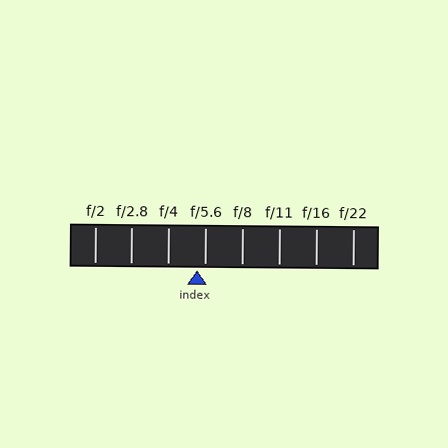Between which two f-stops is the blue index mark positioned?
The index mark is between f/4 and f/5.6.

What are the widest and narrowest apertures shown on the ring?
The widest aperture shown is f/2 and the narrowest is f/22.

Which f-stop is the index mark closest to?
The index mark is closest to f/5.6.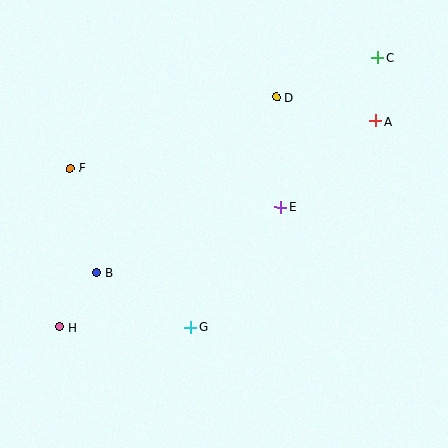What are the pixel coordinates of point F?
Point F is at (70, 168).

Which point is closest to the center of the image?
Point E at (281, 207) is closest to the center.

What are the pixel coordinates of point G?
Point G is at (191, 327).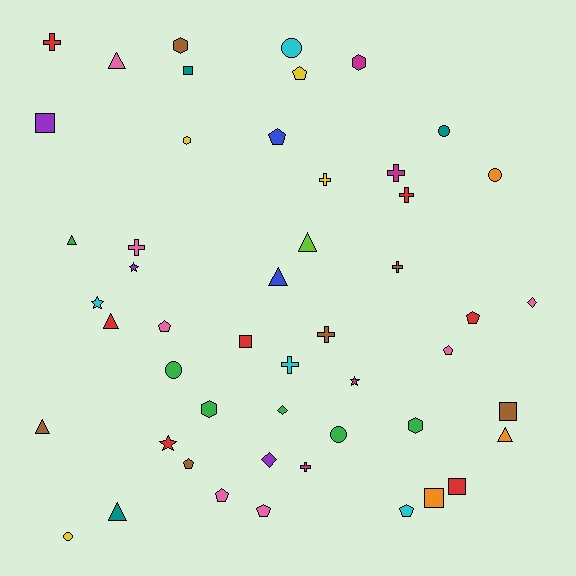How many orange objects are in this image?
There are 3 orange objects.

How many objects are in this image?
There are 50 objects.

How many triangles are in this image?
There are 8 triangles.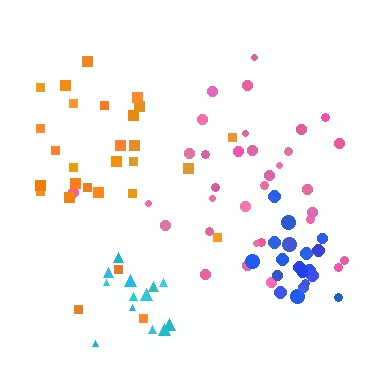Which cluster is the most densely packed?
Blue.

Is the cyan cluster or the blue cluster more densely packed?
Blue.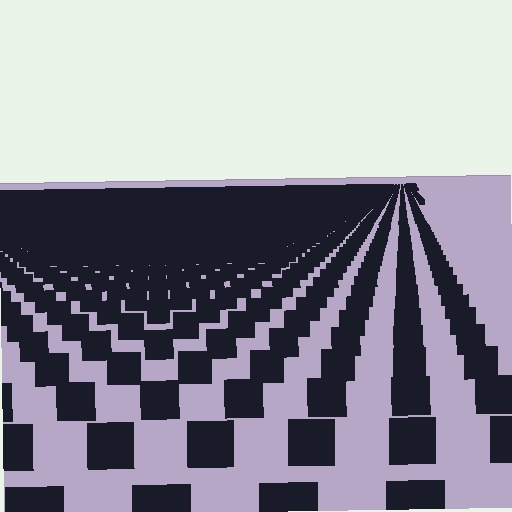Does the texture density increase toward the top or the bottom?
Density increases toward the top.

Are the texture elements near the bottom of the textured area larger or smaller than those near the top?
Larger. Near the bottom, elements are closer to the viewer and appear at a bigger on-screen size.